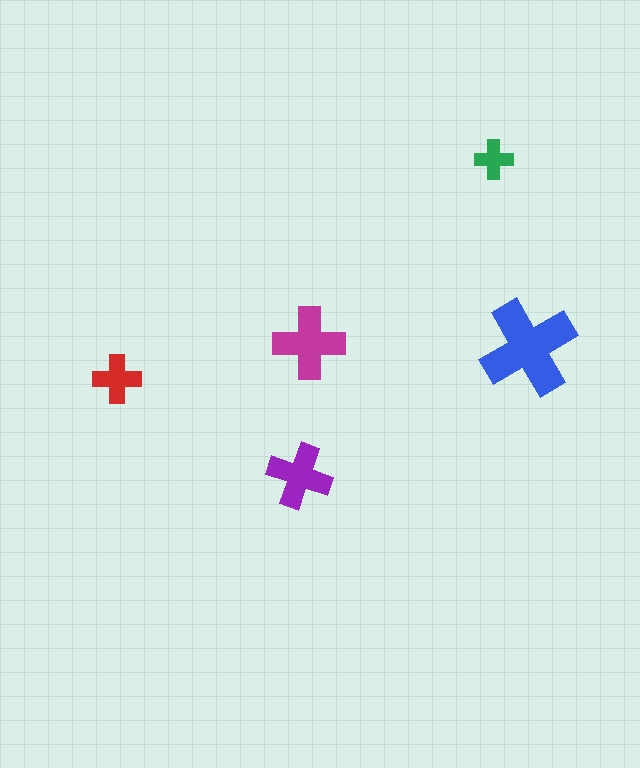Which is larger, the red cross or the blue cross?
The blue one.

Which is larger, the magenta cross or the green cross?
The magenta one.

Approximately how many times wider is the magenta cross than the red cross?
About 1.5 times wider.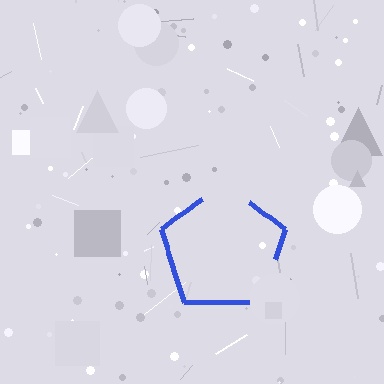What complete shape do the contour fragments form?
The contour fragments form a pentagon.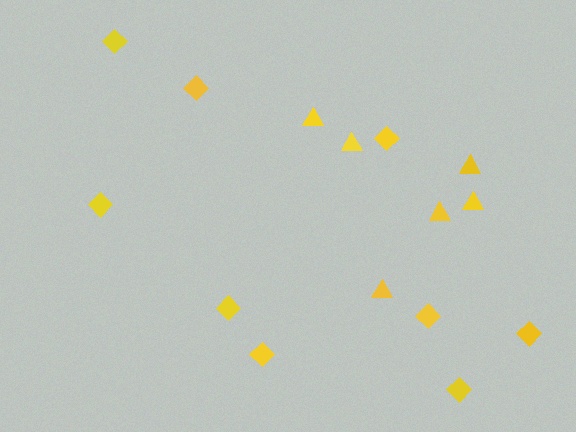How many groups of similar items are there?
There are 2 groups: one group of diamonds (9) and one group of triangles (6).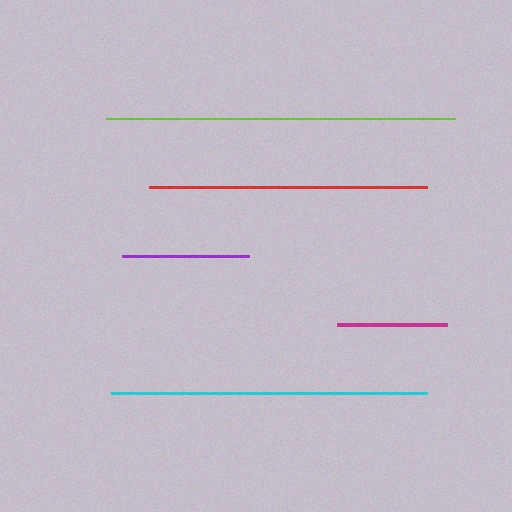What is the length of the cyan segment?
The cyan segment is approximately 316 pixels long.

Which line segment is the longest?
The lime line is the longest at approximately 349 pixels.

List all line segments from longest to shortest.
From longest to shortest: lime, cyan, red, purple, magenta.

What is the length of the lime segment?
The lime segment is approximately 349 pixels long.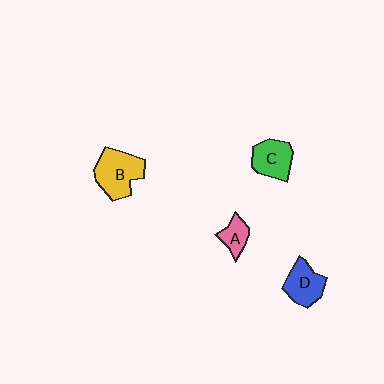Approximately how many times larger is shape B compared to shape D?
Approximately 1.4 times.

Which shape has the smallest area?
Shape A (pink).